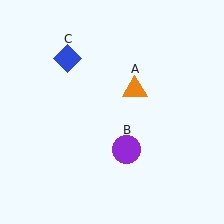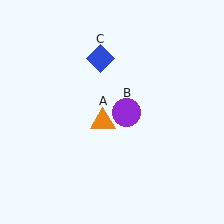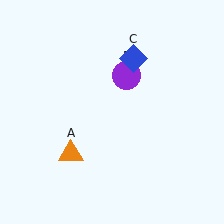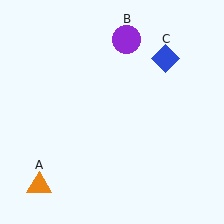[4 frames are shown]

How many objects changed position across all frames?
3 objects changed position: orange triangle (object A), purple circle (object B), blue diamond (object C).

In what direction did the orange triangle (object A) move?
The orange triangle (object A) moved down and to the left.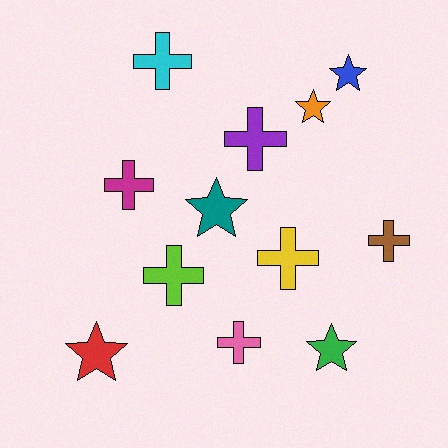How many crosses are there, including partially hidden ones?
There are 7 crosses.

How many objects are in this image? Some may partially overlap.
There are 12 objects.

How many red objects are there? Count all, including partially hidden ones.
There is 1 red object.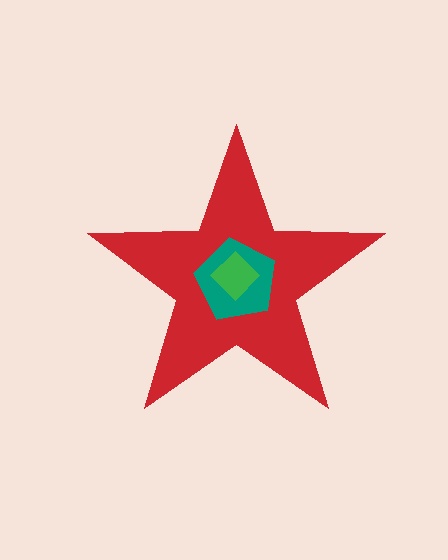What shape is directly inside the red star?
The teal pentagon.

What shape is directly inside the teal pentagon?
The green diamond.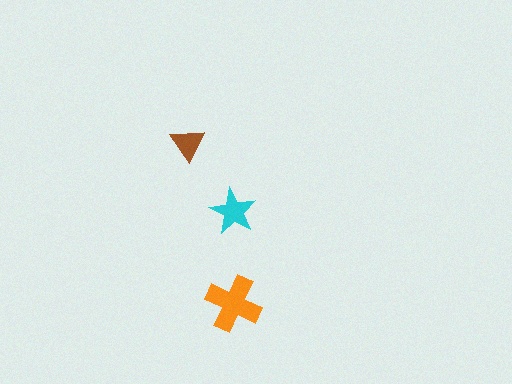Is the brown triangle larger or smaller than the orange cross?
Smaller.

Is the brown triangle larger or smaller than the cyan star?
Smaller.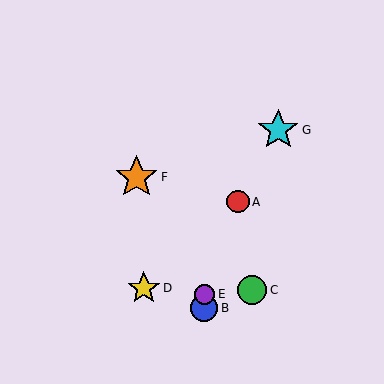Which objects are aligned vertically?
Objects B, E are aligned vertically.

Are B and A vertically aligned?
No, B is at x≈204 and A is at x≈238.